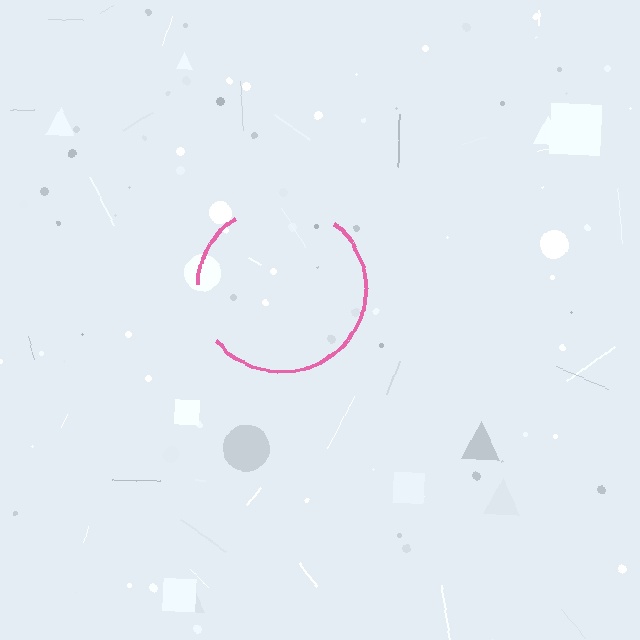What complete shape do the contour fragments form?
The contour fragments form a circle.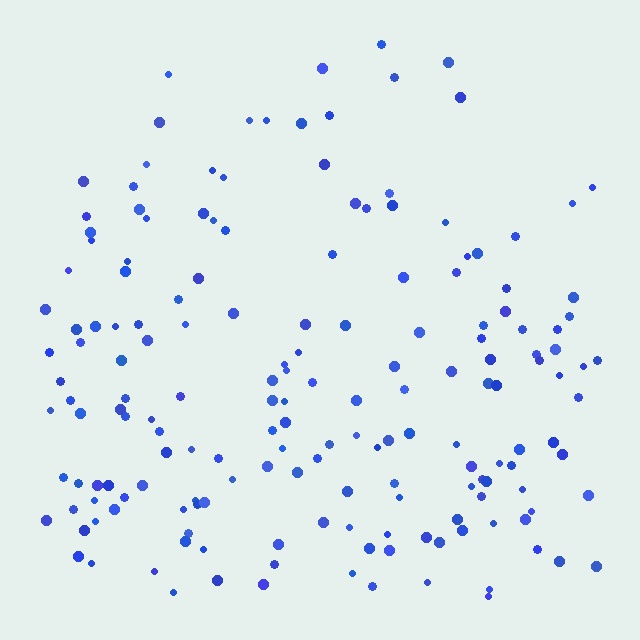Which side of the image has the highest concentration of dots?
The bottom.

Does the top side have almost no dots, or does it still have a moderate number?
Still a moderate number, just noticeably fewer than the bottom.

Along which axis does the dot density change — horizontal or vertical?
Vertical.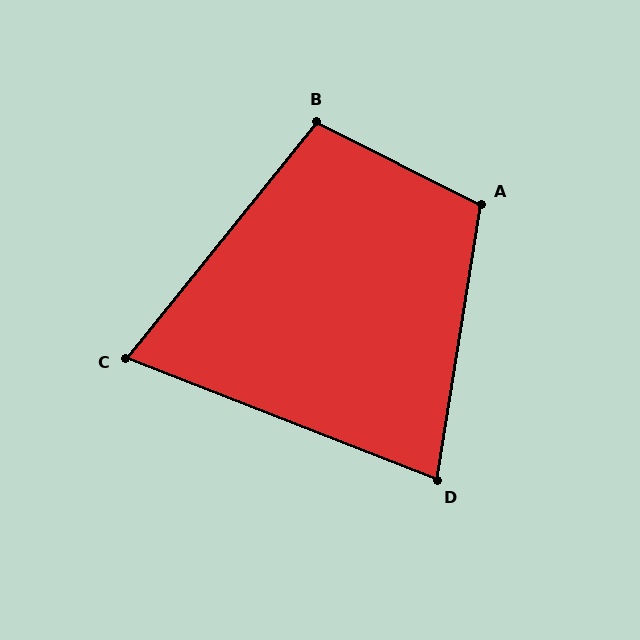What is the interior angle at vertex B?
Approximately 102 degrees (obtuse).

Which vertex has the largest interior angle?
A, at approximately 108 degrees.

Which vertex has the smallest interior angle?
C, at approximately 72 degrees.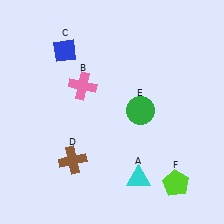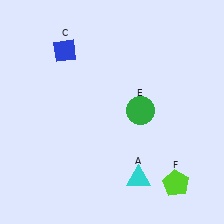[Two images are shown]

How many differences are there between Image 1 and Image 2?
There are 2 differences between the two images.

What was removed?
The brown cross (D), the pink cross (B) were removed in Image 2.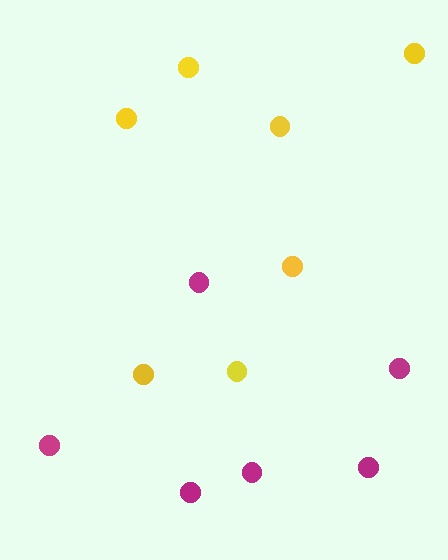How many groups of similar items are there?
There are 2 groups: one group of yellow circles (7) and one group of magenta circles (6).